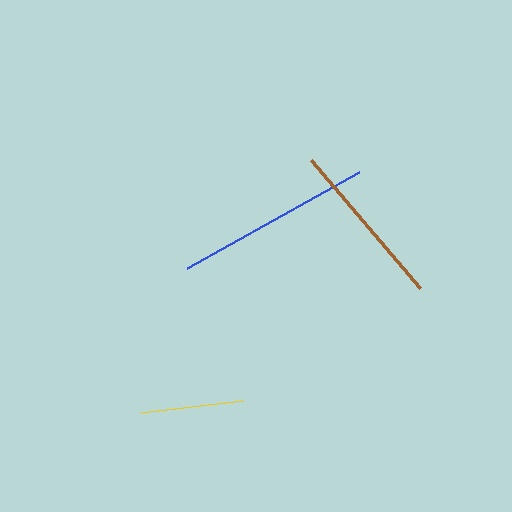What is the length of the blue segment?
The blue segment is approximately 197 pixels long.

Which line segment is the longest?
The blue line is the longest at approximately 197 pixels.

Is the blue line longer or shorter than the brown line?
The blue line is longer than the brown line.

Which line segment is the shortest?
The yellow line is the shortest at approximately 101 pixels.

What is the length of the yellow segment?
The yellow segment is approximately 101 pixels long.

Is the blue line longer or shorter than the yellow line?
The blue line is longer than the yellow line.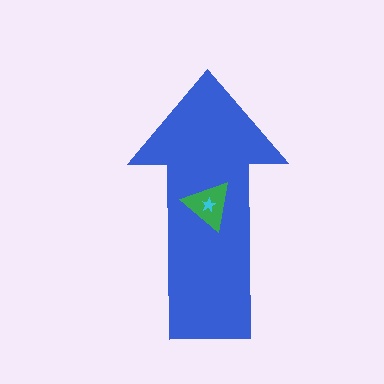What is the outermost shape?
The blue arrow.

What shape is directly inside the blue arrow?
The green triangle.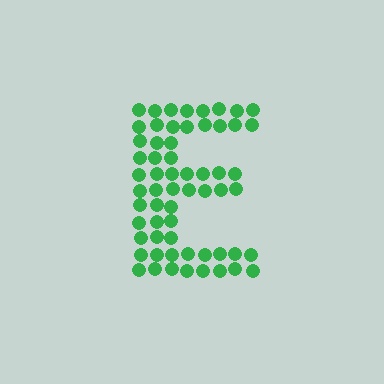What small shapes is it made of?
It is made of small circles.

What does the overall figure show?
The overall figure shows the letter E.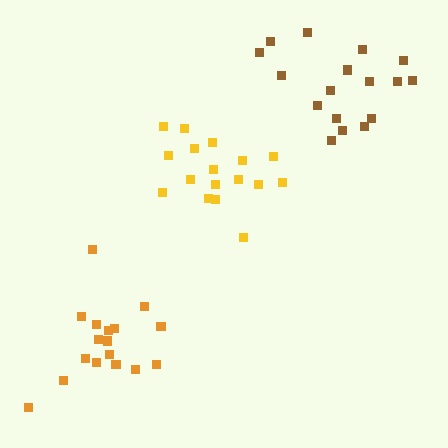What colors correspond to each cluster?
The clusters are colored: yellow, orange, brown.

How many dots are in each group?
Group 1: 17 dots, Group 2: 17 dots, Group 3: 17 dots (51 total).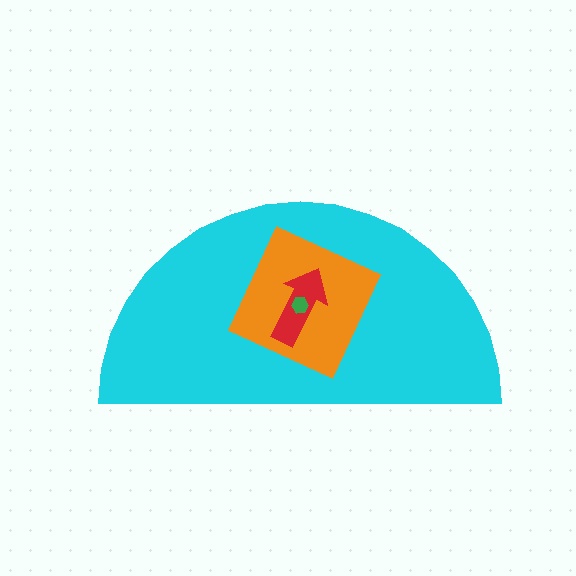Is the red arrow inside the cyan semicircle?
Yes.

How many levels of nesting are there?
4.